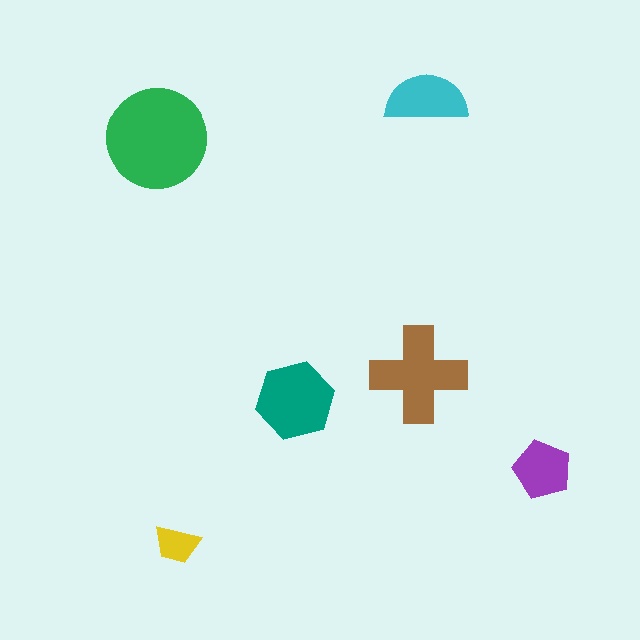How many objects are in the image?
There are 6 objects in the image.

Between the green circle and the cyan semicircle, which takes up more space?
The green circle.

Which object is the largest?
The green circle.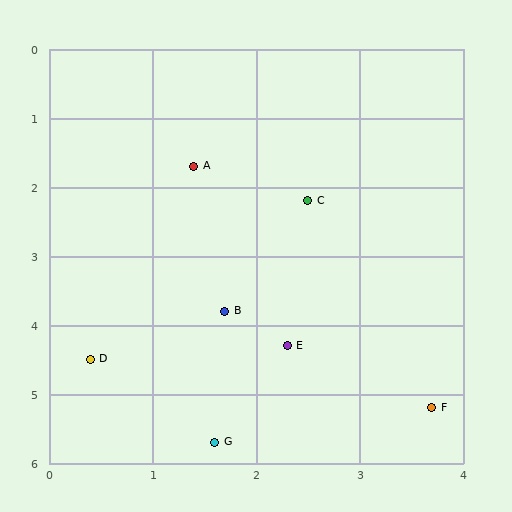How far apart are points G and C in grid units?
Points G and C are about 3.6 grid units apart.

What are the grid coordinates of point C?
Point C is at approximately (2.5, 2.2).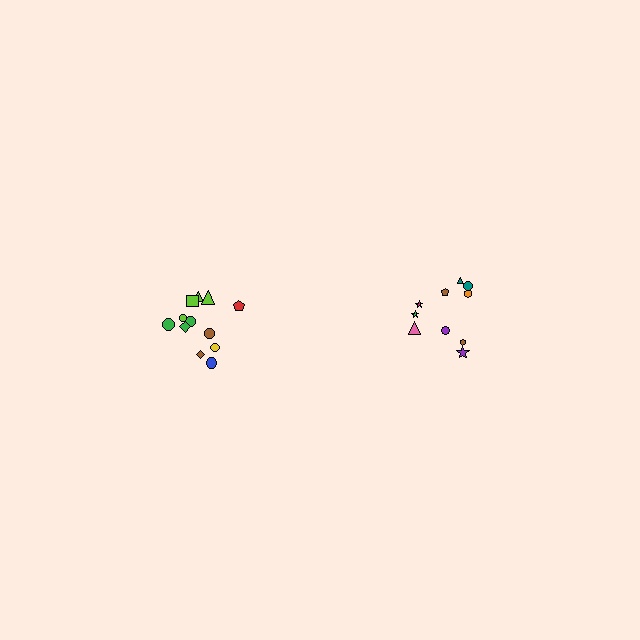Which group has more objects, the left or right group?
The left group.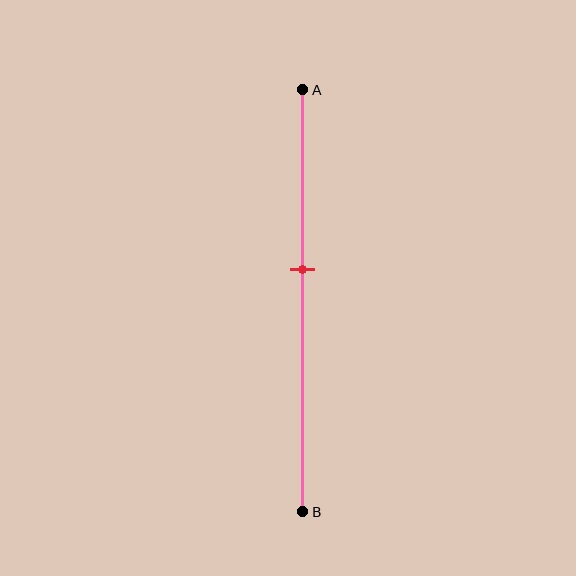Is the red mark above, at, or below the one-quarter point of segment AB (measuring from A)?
The red mark is below the one-quarter point of segment AB.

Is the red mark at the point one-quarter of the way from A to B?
No, the mark is at about 45% from A, not at the 25% one-quarter point.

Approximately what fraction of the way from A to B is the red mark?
The red mark is approximately 45% of the way from A to B.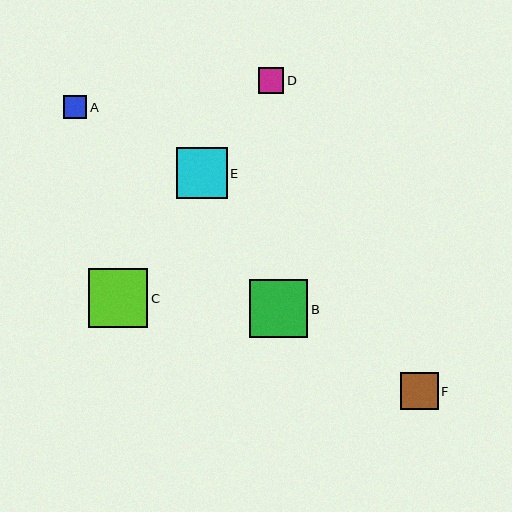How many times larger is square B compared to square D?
Square B is approximately 2.3 times the size of square D.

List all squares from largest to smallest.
From largest to smallest: C, B, E, F, D, A.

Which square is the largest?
Square C is the largest with a size of approximately 59 pixels.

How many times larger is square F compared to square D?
Square F is approximately 1.5 times the size of square D.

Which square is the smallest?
Square A is the smallest with a size of approximately 23 pixels.